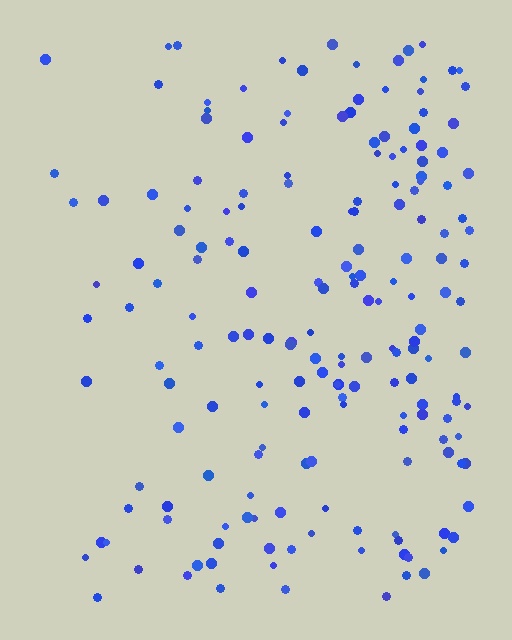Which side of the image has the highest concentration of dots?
The right.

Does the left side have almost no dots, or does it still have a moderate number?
Still a moderate number, just noticeably fewer than the right.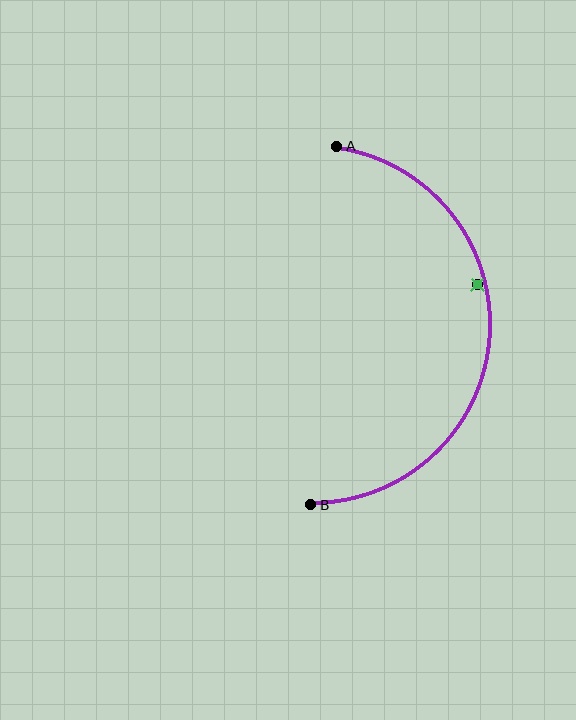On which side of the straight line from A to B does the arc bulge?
The arc bulges to the right of the straight line connecting A and B.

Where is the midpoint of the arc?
The arc midpoint is the point on the curve farthest from the straight line joining A and B. It sits to the right of that line.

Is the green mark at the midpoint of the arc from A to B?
No — the green mark does not lie on the arc at all. It sits slightly inside the curve.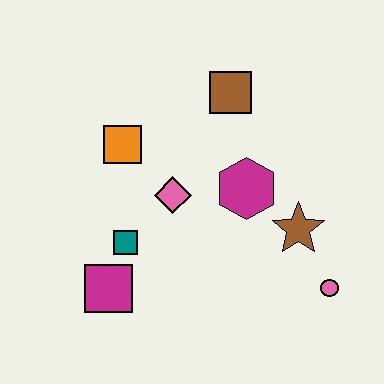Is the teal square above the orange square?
No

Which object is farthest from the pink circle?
The orange square is farthest from the pink circle.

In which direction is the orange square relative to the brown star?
The orange square is to the left of the brown star.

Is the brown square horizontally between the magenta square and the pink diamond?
No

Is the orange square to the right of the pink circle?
No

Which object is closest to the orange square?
The pink diamond is closest to the orange square.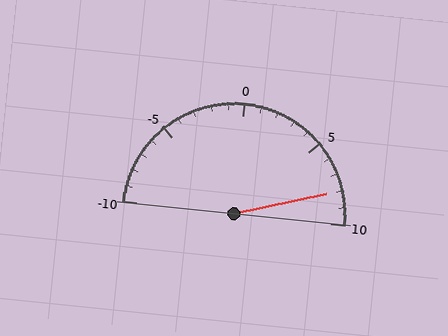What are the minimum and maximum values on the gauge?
The gauge ranges from -10 to 10.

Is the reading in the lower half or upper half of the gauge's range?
The reading is in the upper half of the range (-10 to 10).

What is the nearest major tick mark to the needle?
The nearest major tick mark is 10.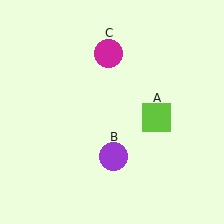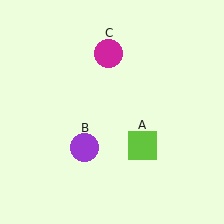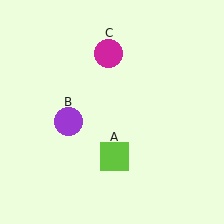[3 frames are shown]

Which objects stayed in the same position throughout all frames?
Magenta circle (object C) remained stationary.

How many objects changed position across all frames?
2 objects changed position: lime square (object A), purple circle (object B).